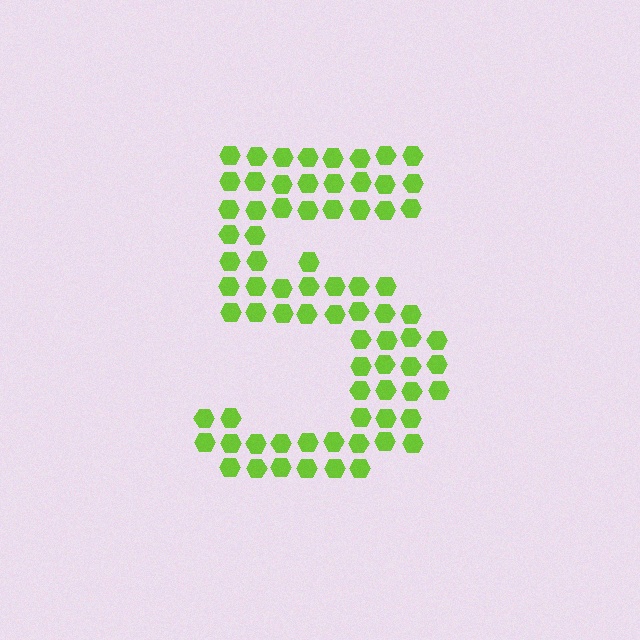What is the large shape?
The large shape is the digit 5.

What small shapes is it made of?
It is made of small hexagons.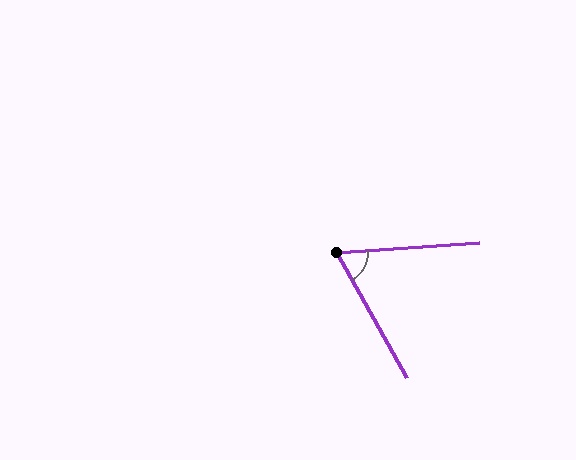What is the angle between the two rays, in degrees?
Approximately 65 degrees.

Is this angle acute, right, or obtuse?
It is acute.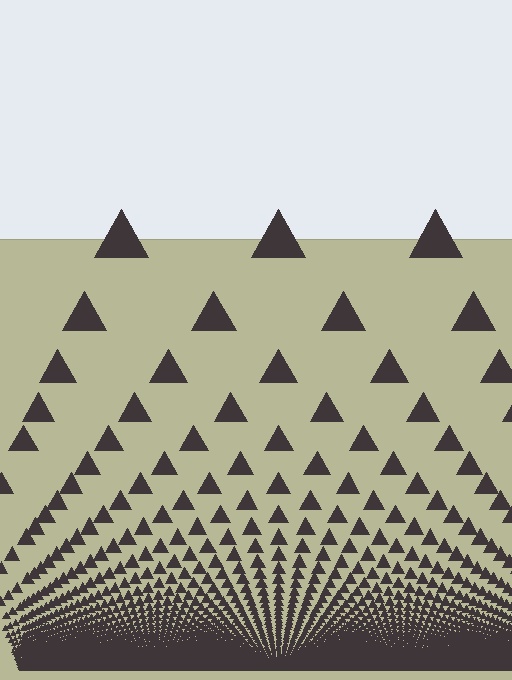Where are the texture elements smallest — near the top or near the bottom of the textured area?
Near the bottom.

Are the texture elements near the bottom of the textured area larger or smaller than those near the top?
Smaller. The gradient is inverted — elements near the bottom are smaller and denser.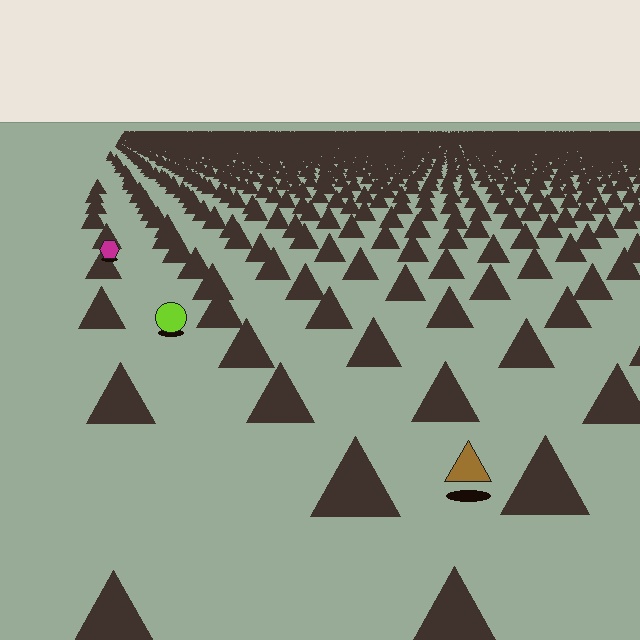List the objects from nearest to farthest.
From nearest to farthest: the brown triangle, the lime circle, the magenta hexagon.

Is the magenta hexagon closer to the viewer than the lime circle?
No. The lime circle is closer — you can tell from the texture gradient: the ground texture is coarser near it.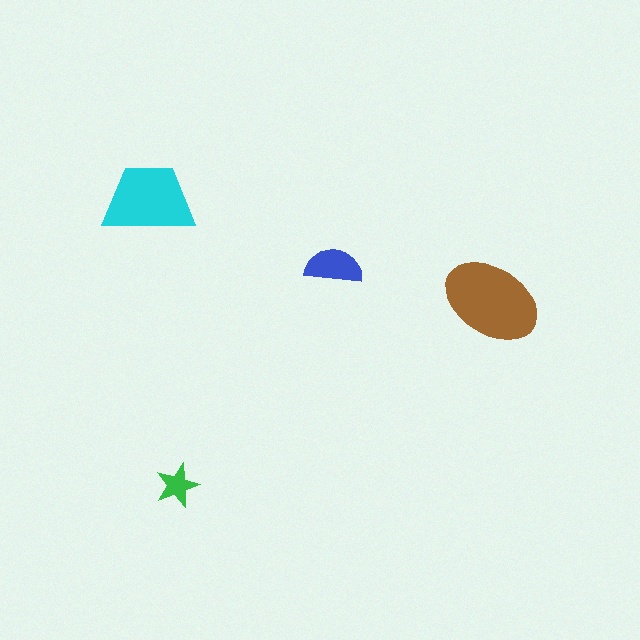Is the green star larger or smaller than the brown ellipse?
Smaller.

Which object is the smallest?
The green star.